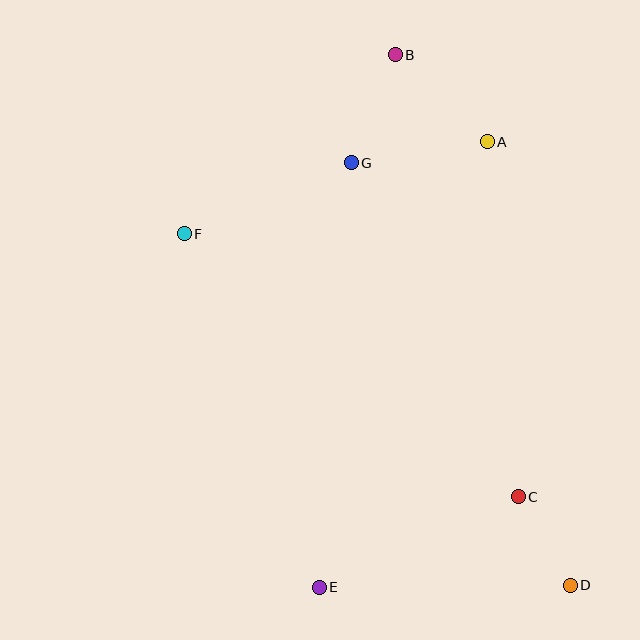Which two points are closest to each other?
Points C and D are closest to each other.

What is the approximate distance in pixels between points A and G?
The distance between A and G is approximately 138 pixels.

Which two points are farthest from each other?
Points B and D are farthest from each other.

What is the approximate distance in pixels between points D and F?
The distance between D and F is approximately 522 pixels.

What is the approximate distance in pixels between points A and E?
The distance between A and E is approximately 476 pixels.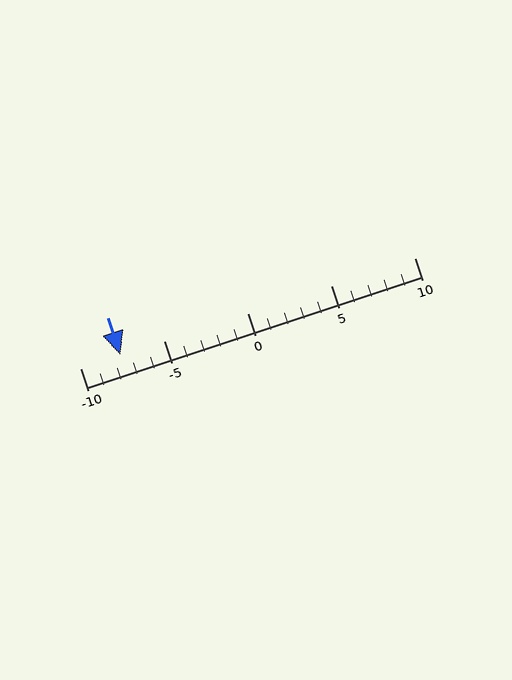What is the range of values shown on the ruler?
The ruler shows values from -10 to 10.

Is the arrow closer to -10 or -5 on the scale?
The arrow is closer to -10.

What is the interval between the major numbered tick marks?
The major tick marks are spaced 5 units apart.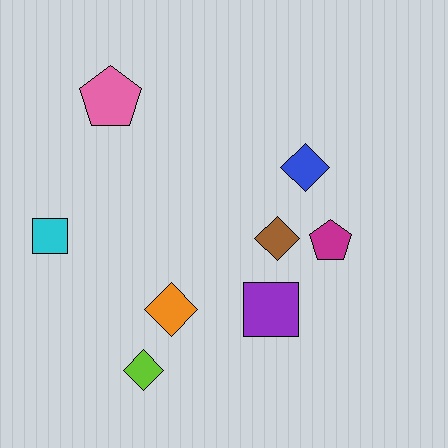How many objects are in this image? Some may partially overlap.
There are 8 objects.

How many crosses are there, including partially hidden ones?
There are no crosses.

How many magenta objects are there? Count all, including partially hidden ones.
There is 1 magenta object.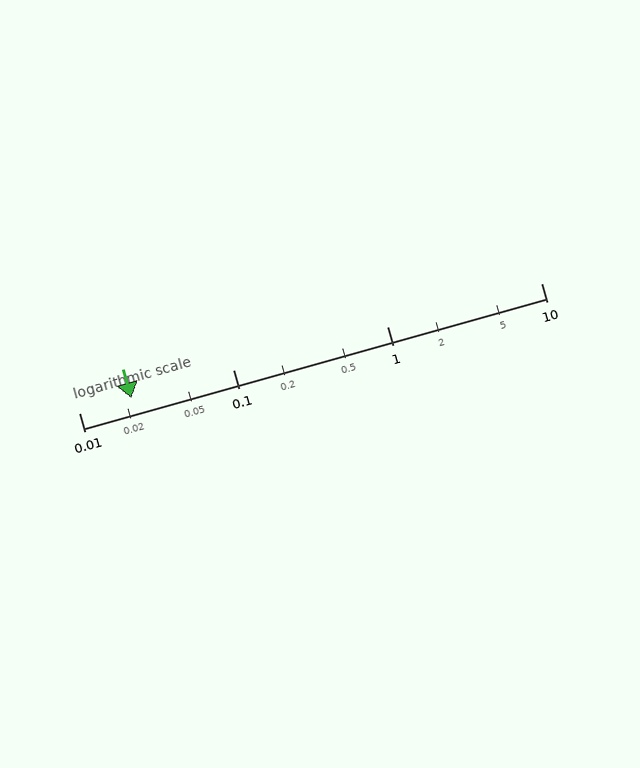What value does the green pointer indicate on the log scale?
The pointer indicates approximately 0.022.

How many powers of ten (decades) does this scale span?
The scale spans 3 decades, from 0.01 to 10.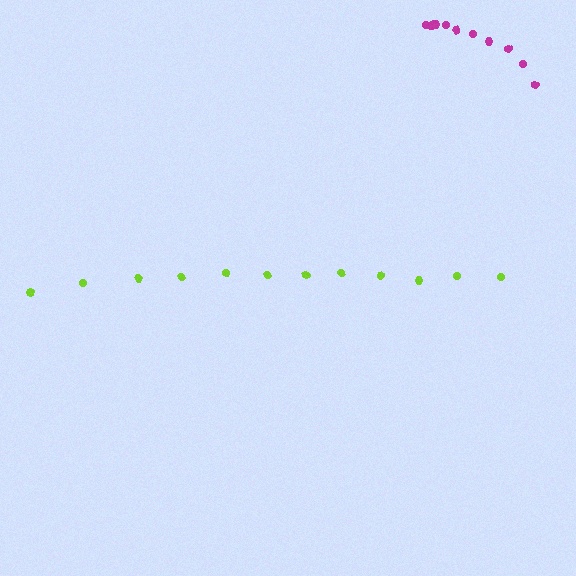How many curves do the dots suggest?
There are 2 distinct paths.